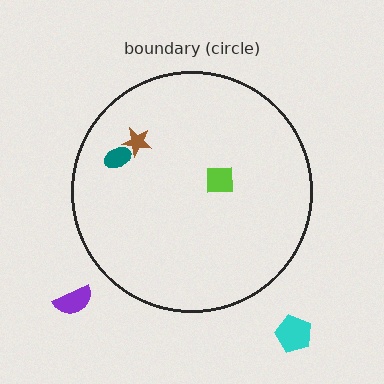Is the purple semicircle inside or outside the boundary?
Outside.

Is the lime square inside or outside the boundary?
Inside.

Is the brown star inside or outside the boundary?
Inside.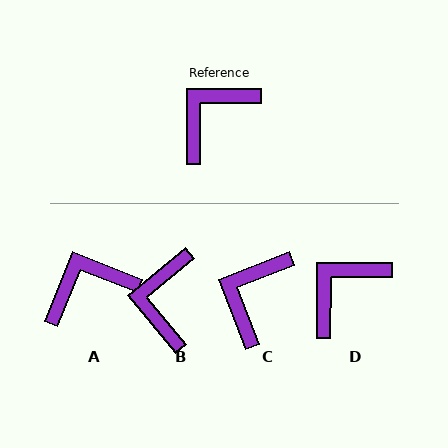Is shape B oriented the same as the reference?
No, it is off by about 40 degrees.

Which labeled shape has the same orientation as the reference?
D.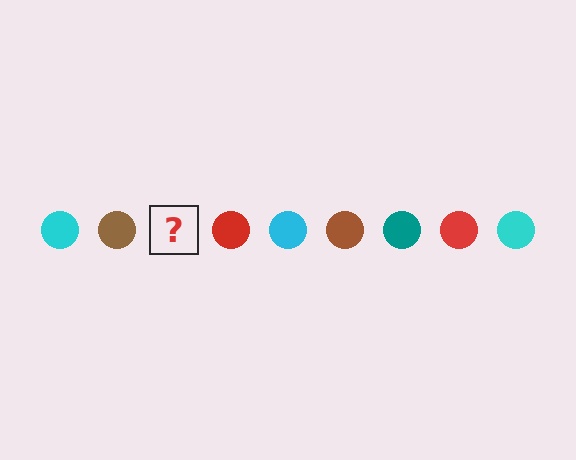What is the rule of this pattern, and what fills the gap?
The rule is that the pattern cycles through cyan, brown, teal, red circles. The gap should be filled with a teal circle.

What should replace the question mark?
The question mark should be replaced with a teal circle.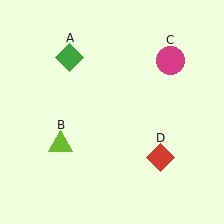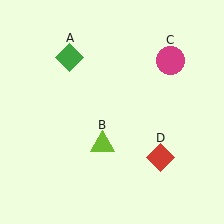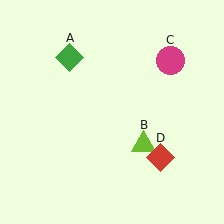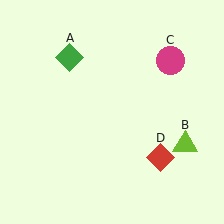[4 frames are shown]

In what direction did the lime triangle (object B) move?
The lime triangle (object B) moved right.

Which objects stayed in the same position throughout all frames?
Green diamond (object A) and magenta circle (object C) and red diamond (object D) remained stationary.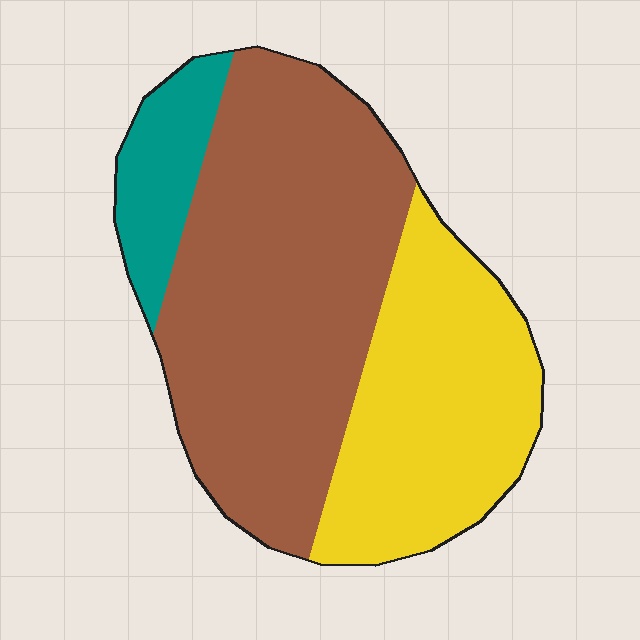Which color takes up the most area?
Brown, at roughly 55%.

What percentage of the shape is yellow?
Yellow covers about 35% of the shape.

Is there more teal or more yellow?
Yellow.